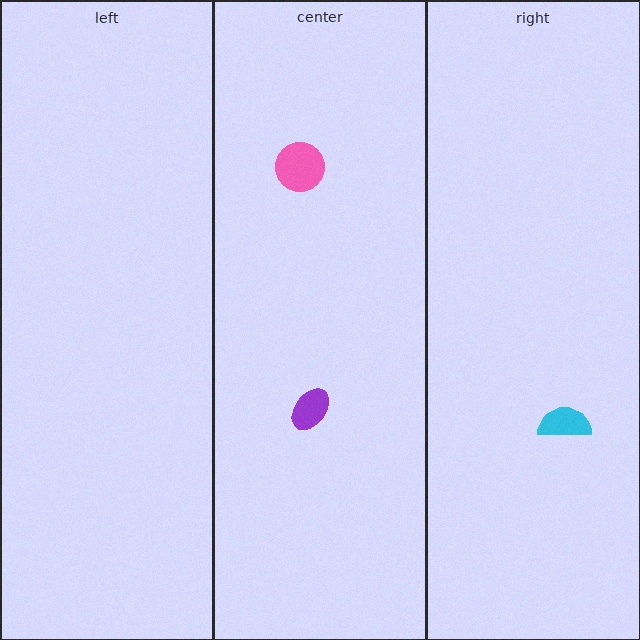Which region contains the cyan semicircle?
The right region.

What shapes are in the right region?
The cyan semicircle.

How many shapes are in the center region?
2.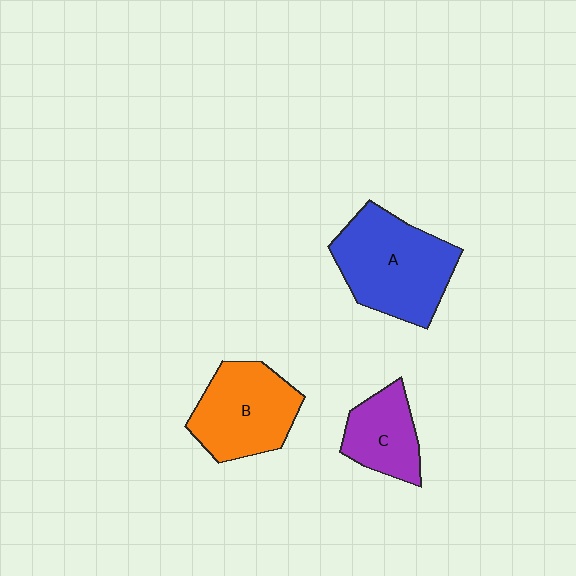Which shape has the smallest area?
Shape C (purple).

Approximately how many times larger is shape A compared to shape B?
Approximately 1.2 times.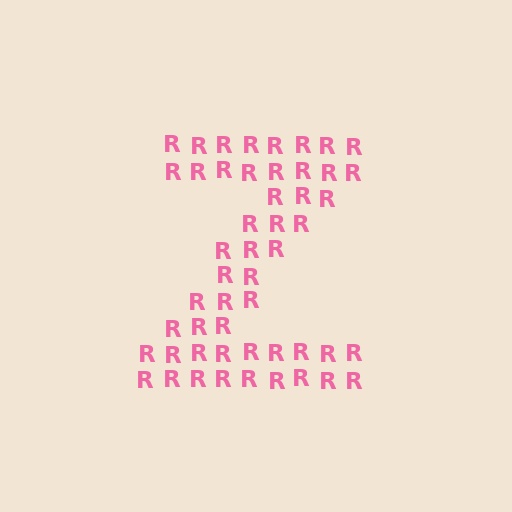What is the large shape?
The large shape is the letter Z.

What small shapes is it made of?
It is made of small letter R's.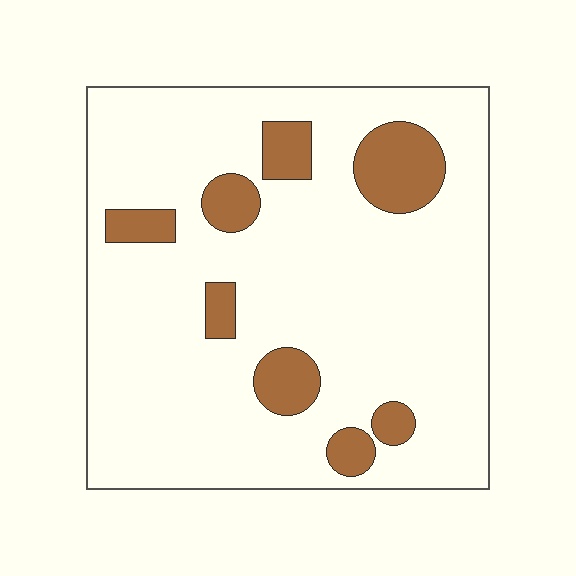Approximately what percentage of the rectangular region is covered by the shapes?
Approximately 15%.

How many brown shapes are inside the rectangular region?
8.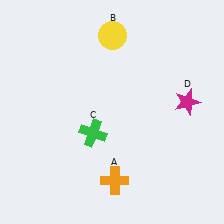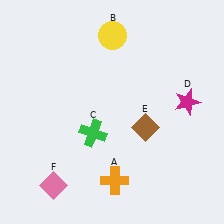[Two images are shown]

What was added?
A brown diamond (E), a pink diamond (F) were added in Image 2.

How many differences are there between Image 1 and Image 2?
There are 2 differences between the two images.